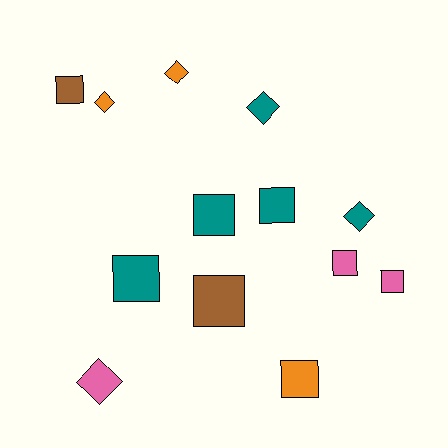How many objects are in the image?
There are 13 objects.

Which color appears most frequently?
Teal, with 5 objects.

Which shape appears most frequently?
Square, with 8 objects.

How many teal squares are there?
There are 3 teal squares.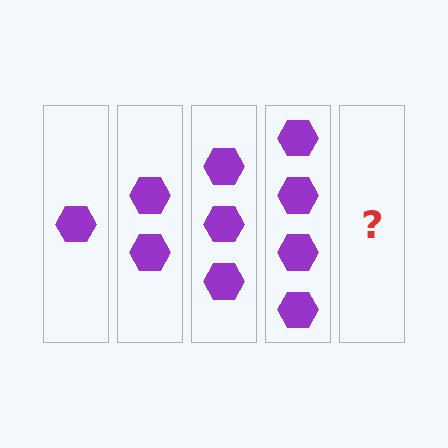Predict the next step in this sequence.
The next step is 5 hexagons.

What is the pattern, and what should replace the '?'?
The pattern is that each step adds one more hexagon. The '?' should be 5 hexagons.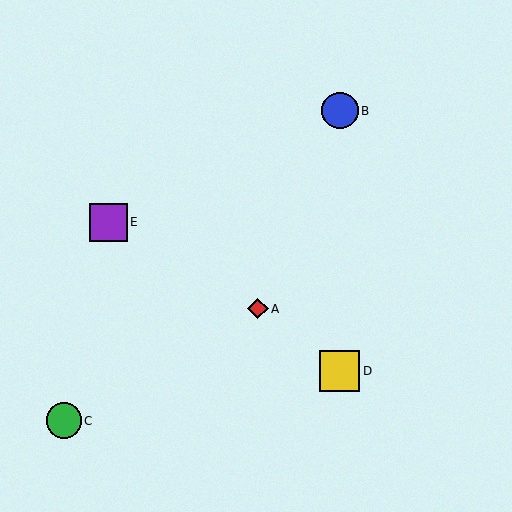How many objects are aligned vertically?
2 objects (B, D) are aligned vertically.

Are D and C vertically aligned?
No, D is at x≈340 and C is at x≈64.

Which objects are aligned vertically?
Objects B, D are aligned vertically.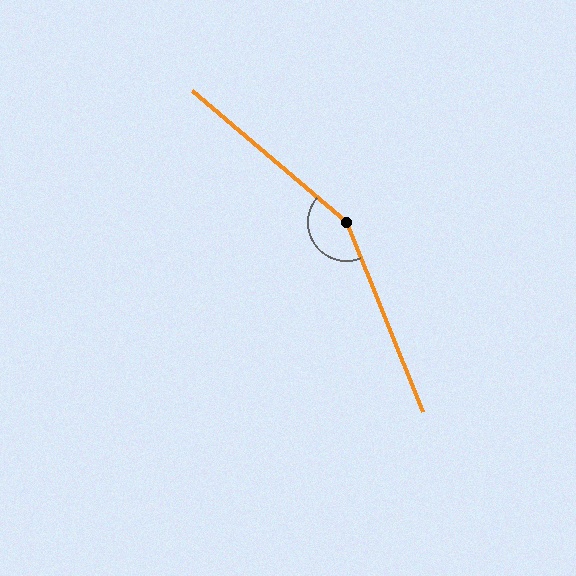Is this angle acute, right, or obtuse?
It is obtuse.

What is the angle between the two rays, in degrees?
Approximately 152 degrees.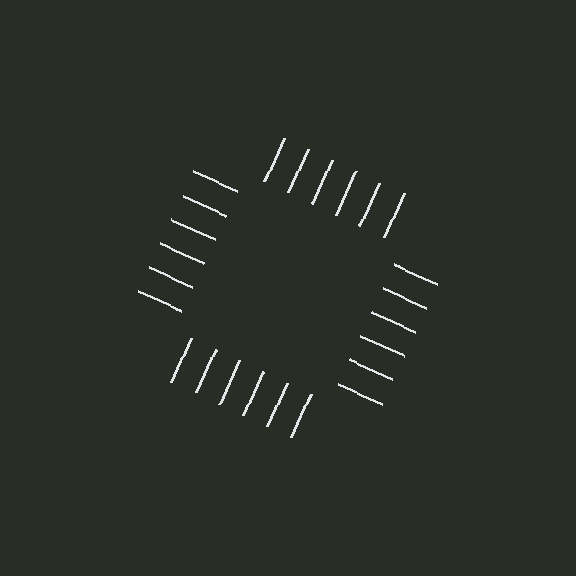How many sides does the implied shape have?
4 sides — the line-ends trace a square.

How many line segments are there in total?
24 — 6 along each of the 4 edges.